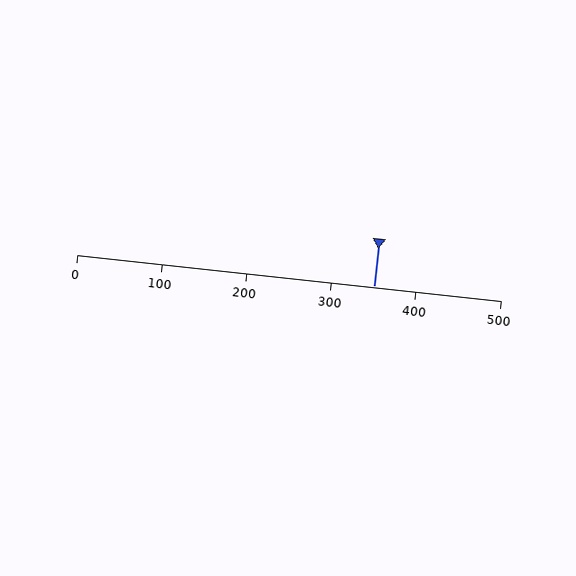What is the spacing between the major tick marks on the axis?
The major ticks are spaced 100 apart.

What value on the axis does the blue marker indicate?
The marker indicates approximately 350.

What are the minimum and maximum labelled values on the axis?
The axis runs from 0 to 500.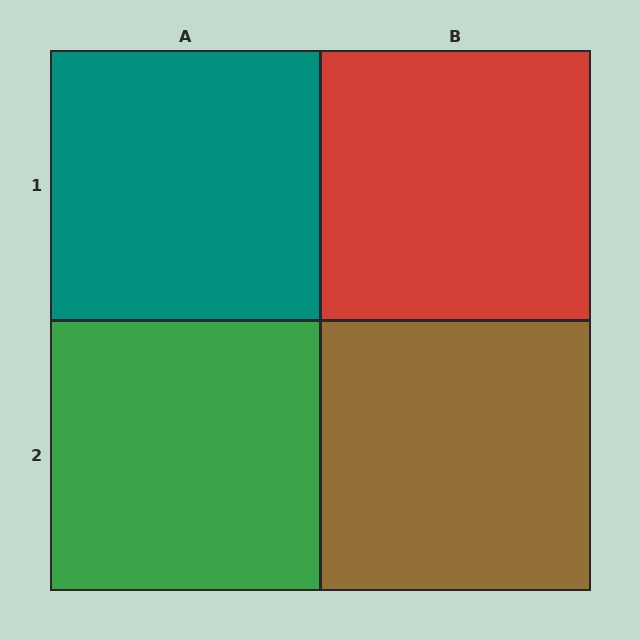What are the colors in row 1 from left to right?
Teal, red.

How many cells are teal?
1 cell is teal.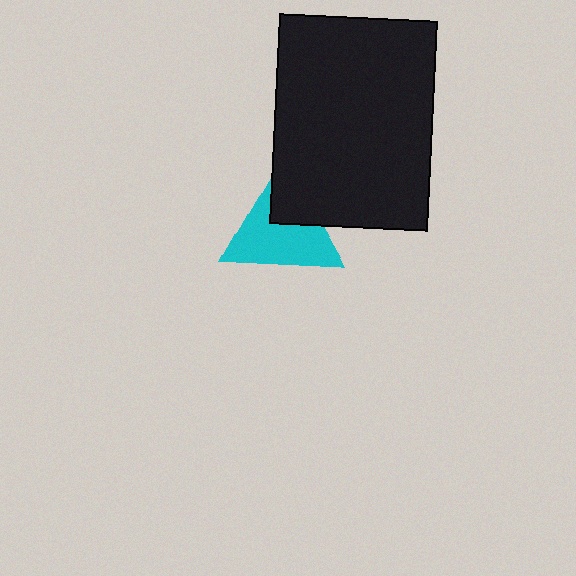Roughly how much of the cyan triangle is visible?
Most of it is visible (roughly 67%).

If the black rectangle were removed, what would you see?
You would see the complete cyan triangle.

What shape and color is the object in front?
The object in front is a black rectangle.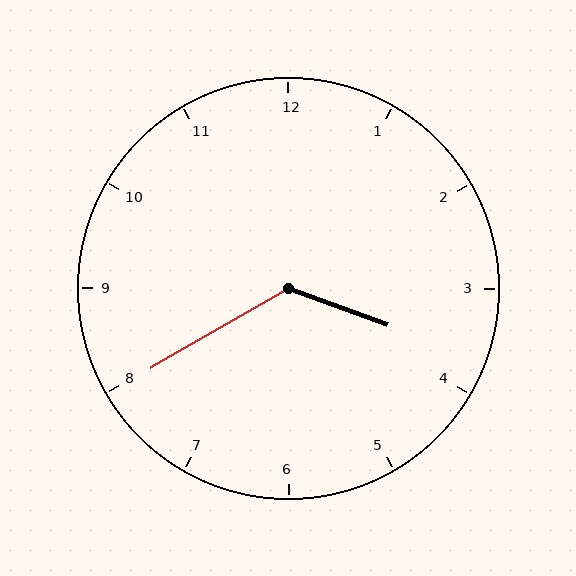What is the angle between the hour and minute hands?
Approximately 130 degrees.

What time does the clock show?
3:40.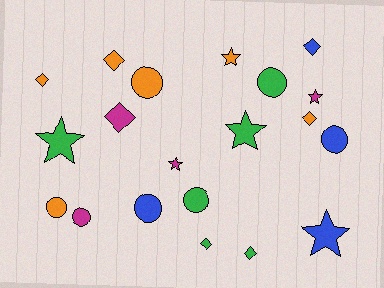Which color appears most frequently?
Green, with 6 objects.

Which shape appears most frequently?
Circle, with 7 objects.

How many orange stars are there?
There is 1 orange star.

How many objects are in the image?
There are 20 objects.